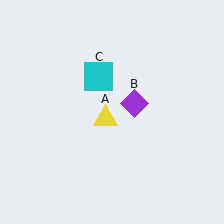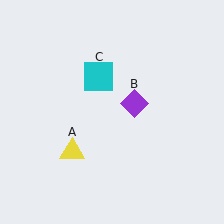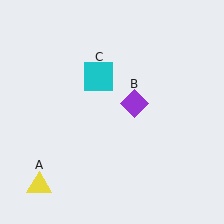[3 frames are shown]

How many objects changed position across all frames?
1 object changed position: yellow triangle (object A).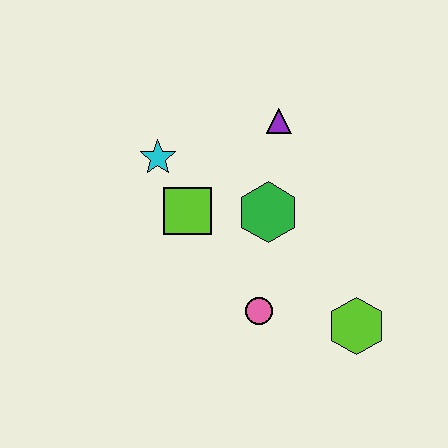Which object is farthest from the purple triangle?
The lime hexagon is farthest from the purple triangle.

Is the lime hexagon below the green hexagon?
Yes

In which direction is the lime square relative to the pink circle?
The lime square is above the pink circle.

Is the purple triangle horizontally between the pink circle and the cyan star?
No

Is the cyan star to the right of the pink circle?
No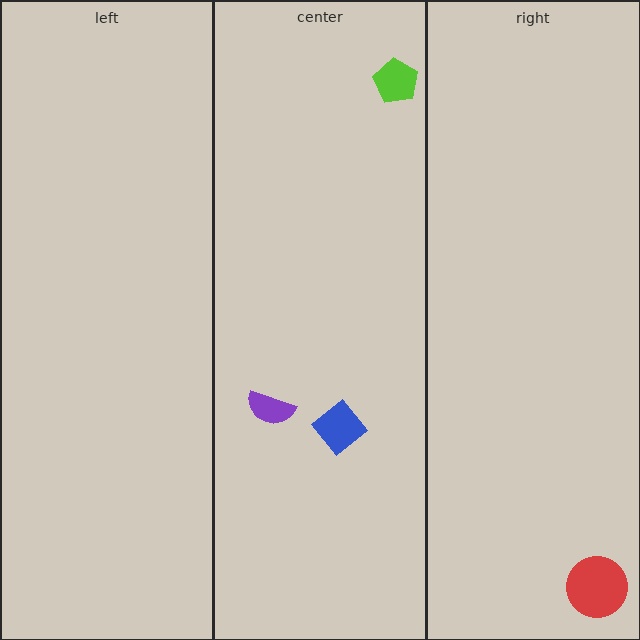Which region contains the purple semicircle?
The center region.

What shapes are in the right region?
The red circle.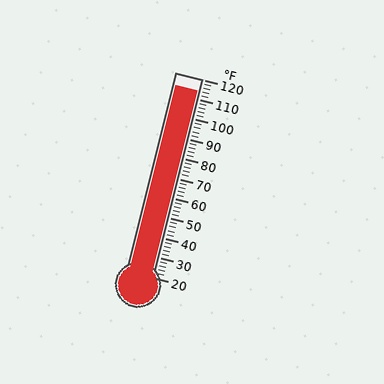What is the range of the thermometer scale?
The thermometer scale ranges from 20°F to 120°F.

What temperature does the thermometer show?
The thermometer shows approximately 114°F.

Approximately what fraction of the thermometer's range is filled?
The thermometer is filled to approximately 95% of its range.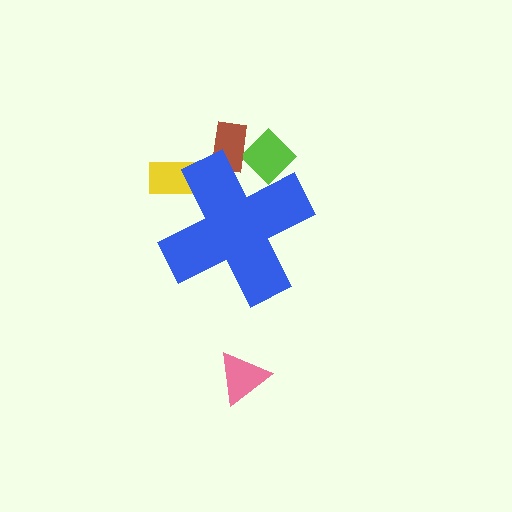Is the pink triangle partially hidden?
No, the pink triangle is fully visible.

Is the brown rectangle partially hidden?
Yes, the brown rectangle is partially hidden behind the blue cross.